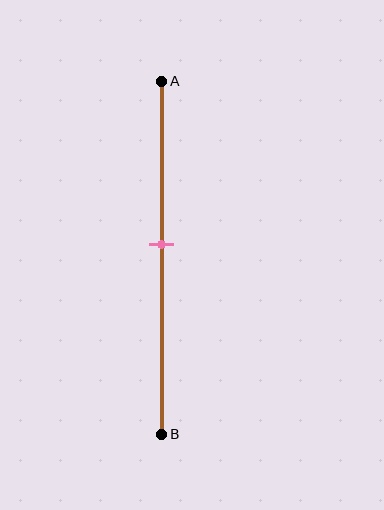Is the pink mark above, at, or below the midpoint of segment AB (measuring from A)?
The pink mark is above the midpoint of segment AB.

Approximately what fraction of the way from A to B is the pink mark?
The pink mark is approximately 45% of the way from A to B.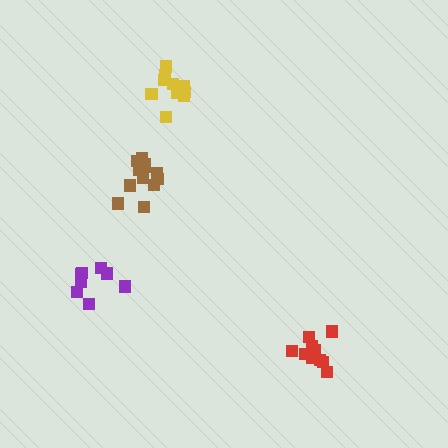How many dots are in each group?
Group 1: 12 dots, Group 2: 10 dots, Group 3: 8 dots, Group 4: 10 dots (40 total).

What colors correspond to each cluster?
The clusters are colored: brown, red, purple, yellow.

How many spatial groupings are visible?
There are 4 spatial groupings.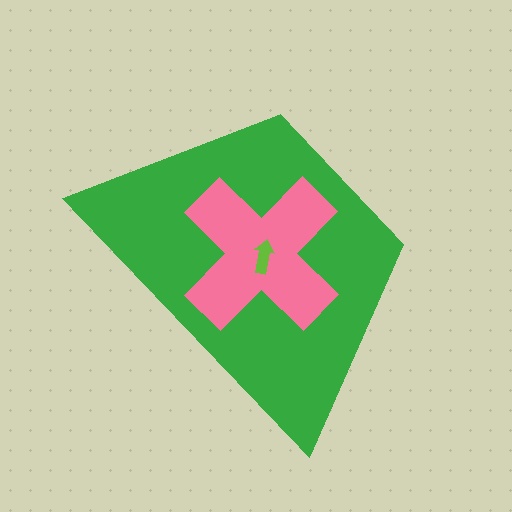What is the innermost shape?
The lime arrow.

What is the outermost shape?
The green trapezoid.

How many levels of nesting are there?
3.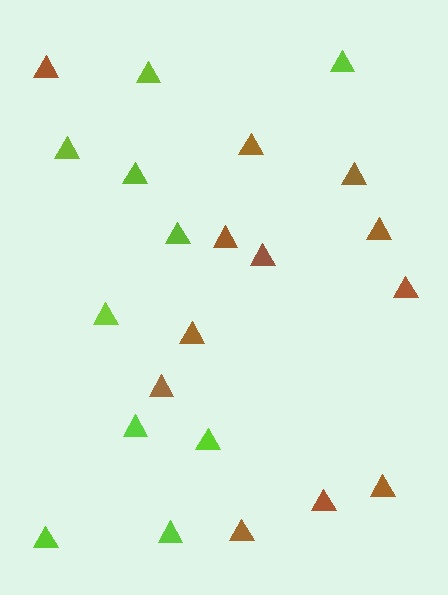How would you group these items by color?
There are 2 groups: one group of brown triangles (12) and one group of lime triangles (10).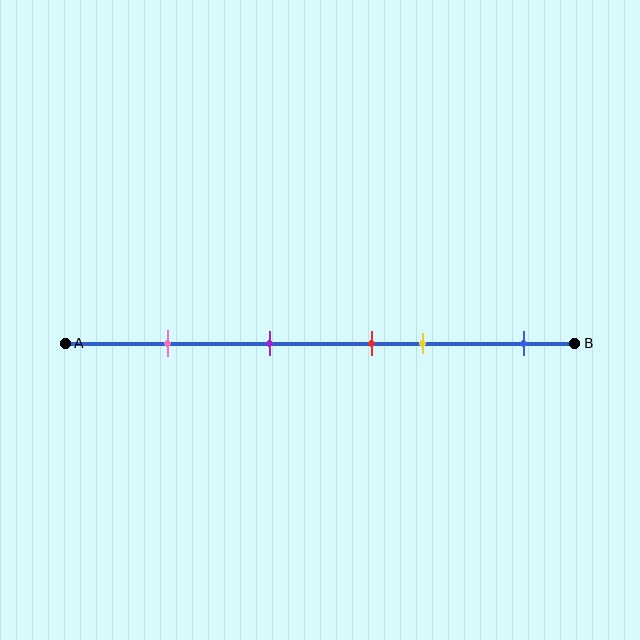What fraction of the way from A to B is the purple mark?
The purple mark is approximately 40% (0.4) of the way from A to B.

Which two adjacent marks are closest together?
The red and yellow marks are the closest adjacent pair.